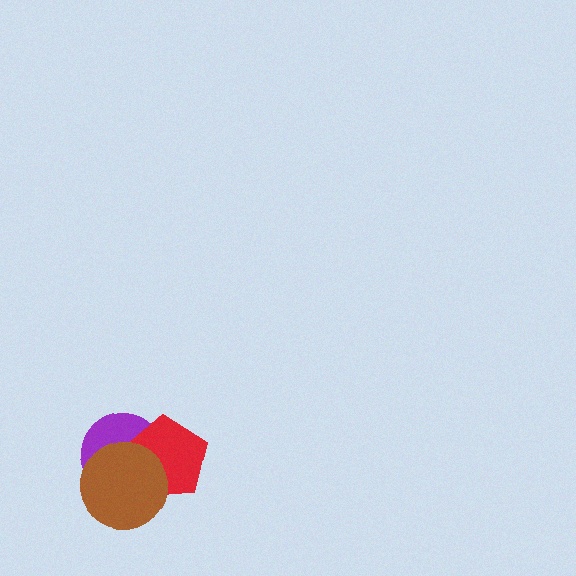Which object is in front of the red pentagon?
The brown circle is in front of the red pentagon.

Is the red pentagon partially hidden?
Yes, it is partially covered by another shape.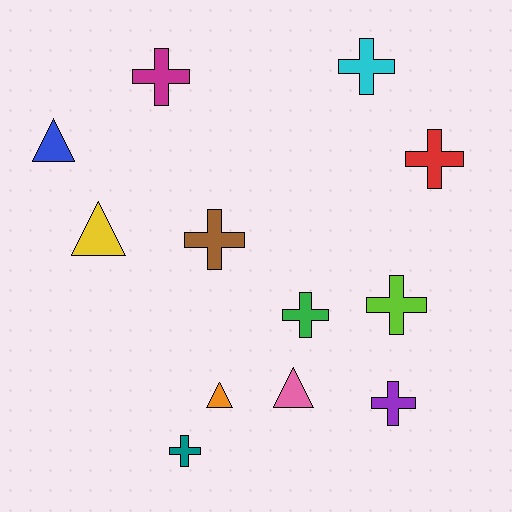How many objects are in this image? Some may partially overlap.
There are 12 objects.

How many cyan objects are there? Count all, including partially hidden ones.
There is 1 cyan object.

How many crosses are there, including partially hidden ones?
There are 8 crosses.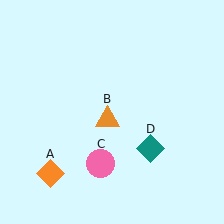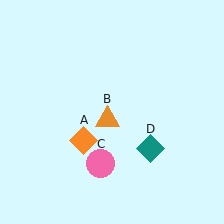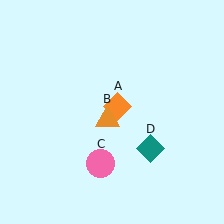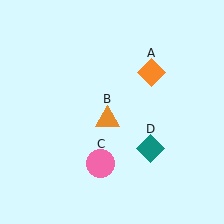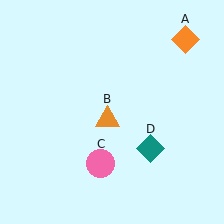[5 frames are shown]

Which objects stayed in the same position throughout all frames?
Orange triangle (object B) and pink circle (object C) and teal diamond (object D) remained stationary.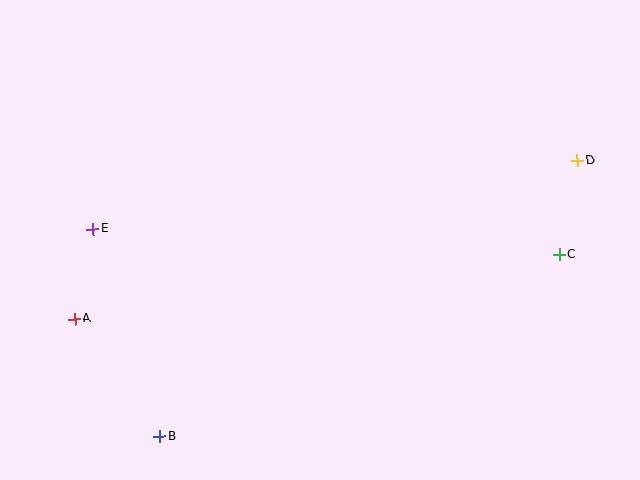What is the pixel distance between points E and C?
The distance between E and C is 467 pixels.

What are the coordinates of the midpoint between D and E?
The midpoint between D and E is at (335, 195).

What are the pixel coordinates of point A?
Point A is at (75, 319).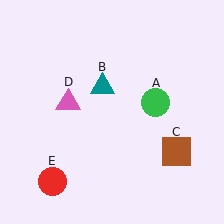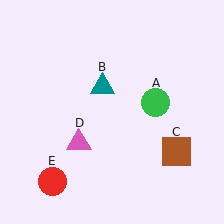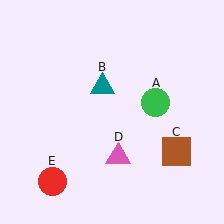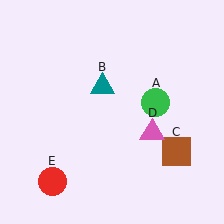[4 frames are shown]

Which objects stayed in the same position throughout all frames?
Green circle (object A) and teal triangle (object B) and brown square (object C) and red circle (object E) remained stationary.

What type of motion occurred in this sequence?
The pink triangle (object D) rotated counterclockwise around the center of the scene.